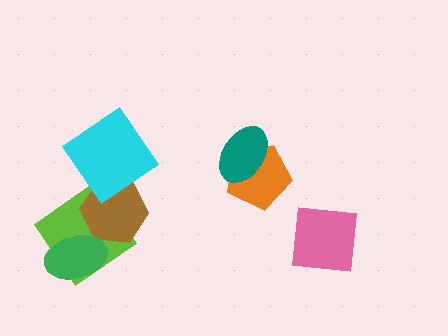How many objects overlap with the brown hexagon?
3 objects overlap with the brown hexagon.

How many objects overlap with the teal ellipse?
1 object overlaps with the teal ellipse.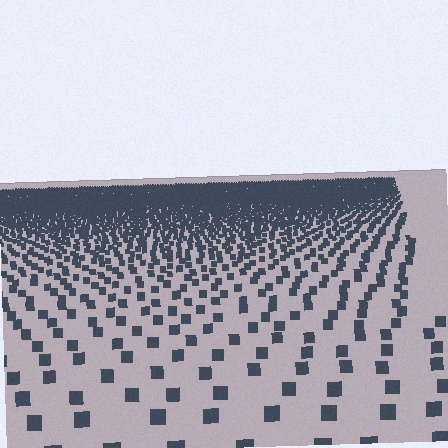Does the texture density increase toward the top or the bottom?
Density increases toward the top.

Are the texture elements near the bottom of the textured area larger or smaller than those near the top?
Larger. Near the bottom, elements are closer to the viewer and appear at a bigger on-screen size.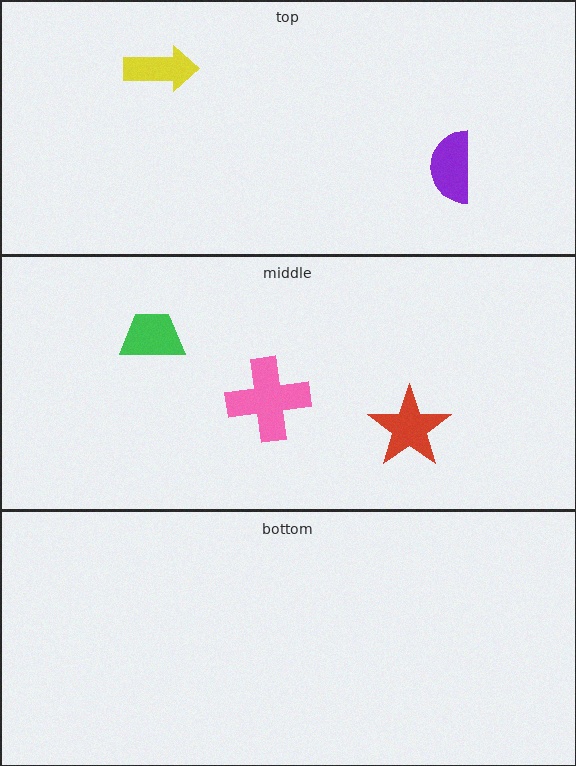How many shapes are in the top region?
2.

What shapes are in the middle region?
The green trapezoid, the red star, the pink cross.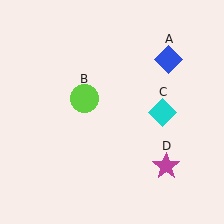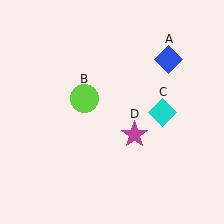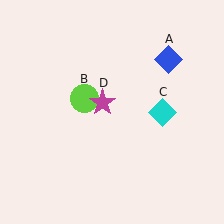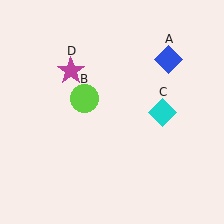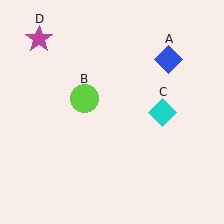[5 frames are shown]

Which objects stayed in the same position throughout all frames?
Blue diamond (object A) and lime circle (object B) and cyan diamond (object C) remained stationary.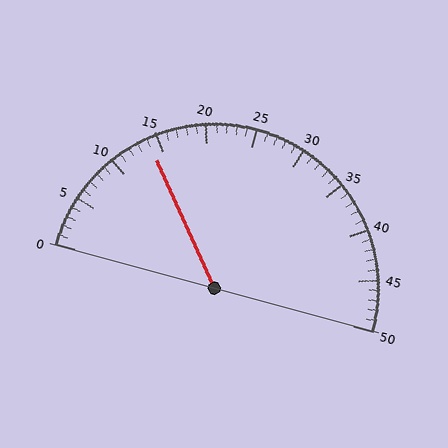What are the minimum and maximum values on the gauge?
The gauge ranges from 0 to 50.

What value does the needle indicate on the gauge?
The needle indicates approximately 14.